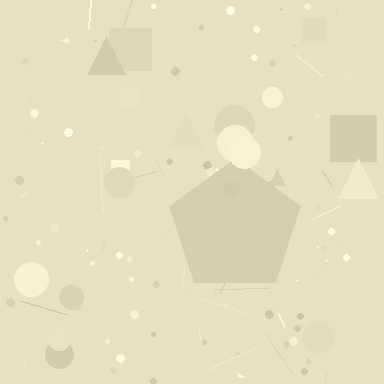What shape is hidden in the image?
A pentagon is hidden in the image.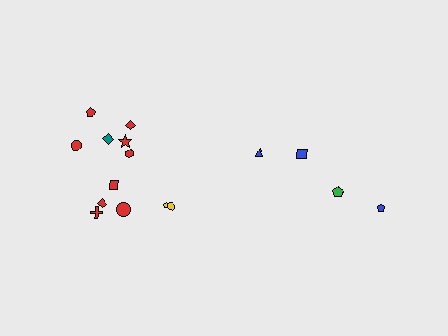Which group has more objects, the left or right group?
The left group.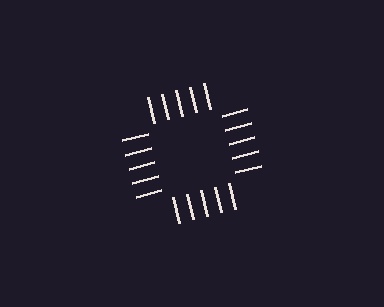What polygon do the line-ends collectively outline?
An illusory square — the line segments terminate on its edges but no continuous stroke is drawn.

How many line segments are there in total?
20 — 5 along each of the 4 edges.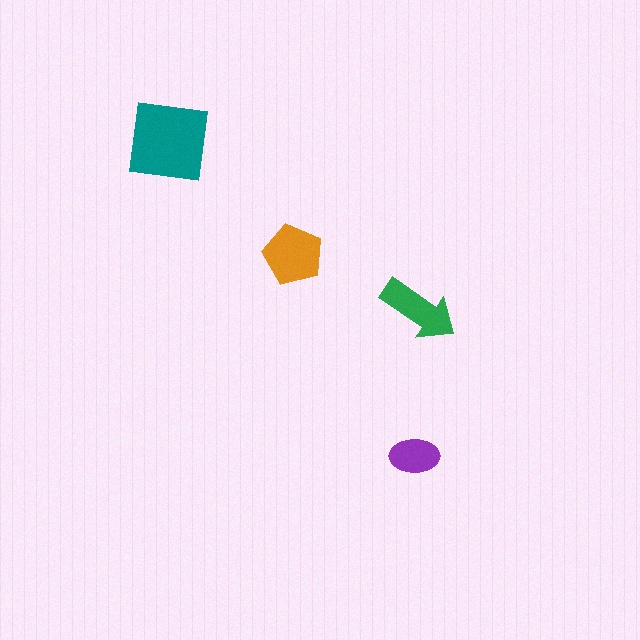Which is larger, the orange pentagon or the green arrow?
The orange pentagon.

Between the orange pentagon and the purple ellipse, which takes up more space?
The orange pentagon.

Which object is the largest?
The teal square.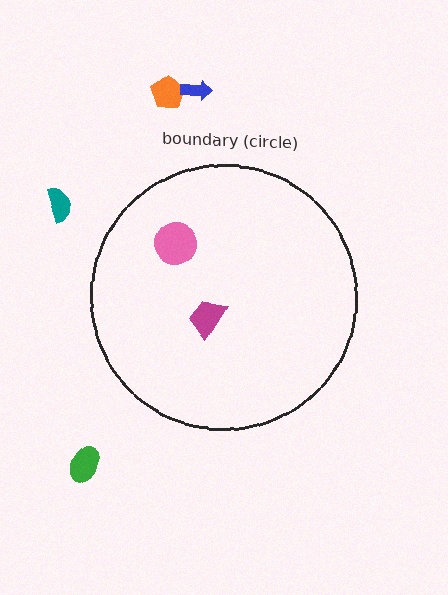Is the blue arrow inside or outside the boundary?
Outside.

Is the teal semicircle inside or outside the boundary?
Outside.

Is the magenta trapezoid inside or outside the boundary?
Inside.